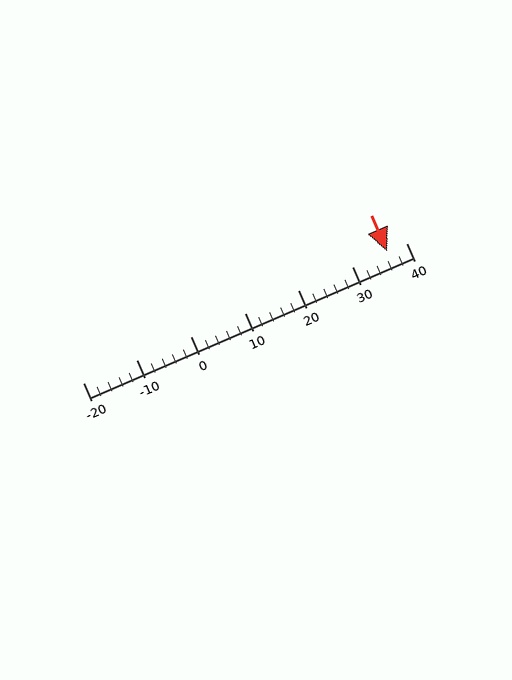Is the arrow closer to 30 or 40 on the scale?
The arrow is closer to 40.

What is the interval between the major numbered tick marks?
The major tick marks are spaced 10 units apart.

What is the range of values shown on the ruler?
The ruler shows values from -20 to 40.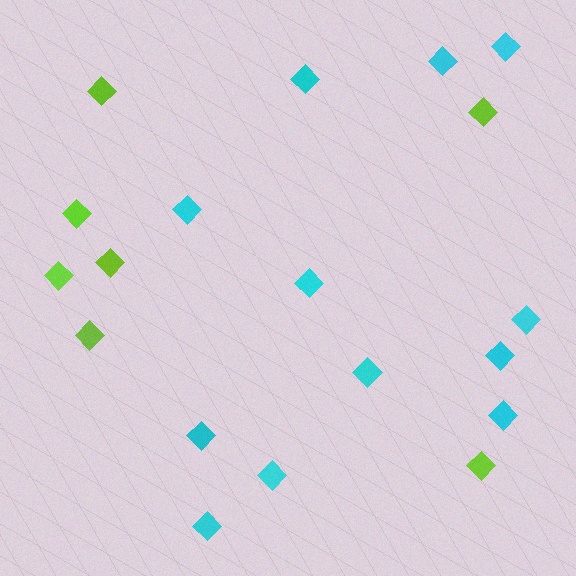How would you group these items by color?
There are 2 groups: one group of cyan diamonds (12) and one group of lime diamonds (7).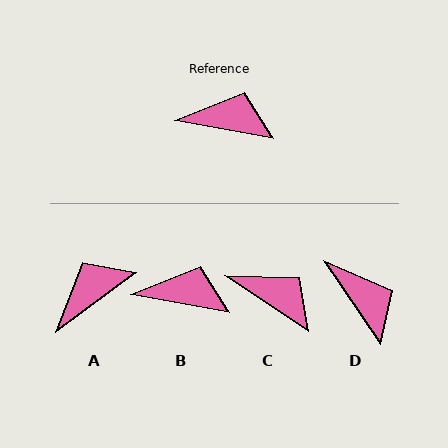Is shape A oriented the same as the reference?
No, it is off by about 47 degrees.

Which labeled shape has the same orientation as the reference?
B.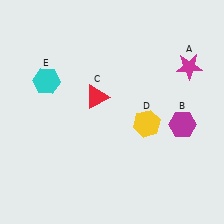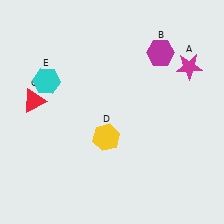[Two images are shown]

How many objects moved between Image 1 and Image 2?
3 objects moved between the two images.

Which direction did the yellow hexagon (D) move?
The yellow hexagon (D) moved left.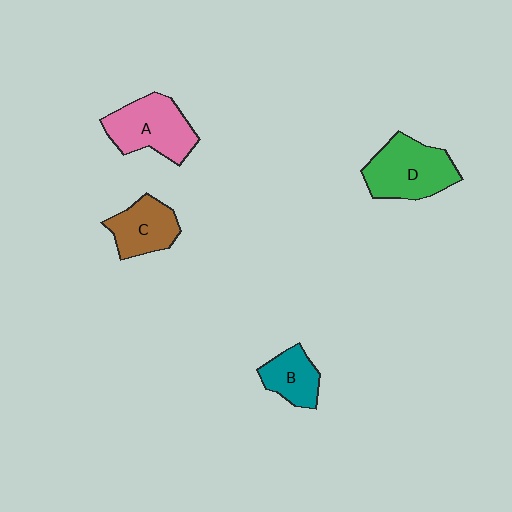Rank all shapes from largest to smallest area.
From largest to smallest: D (green), A (pink), C (brown), B (teal).